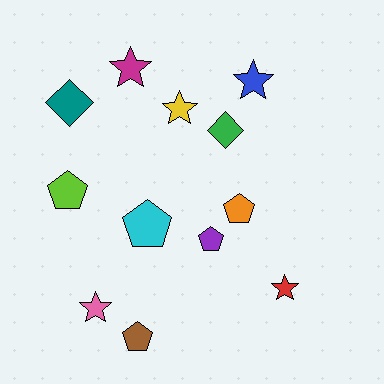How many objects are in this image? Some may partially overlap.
There are 12 objects.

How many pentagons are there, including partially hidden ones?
There are 5 pentagons.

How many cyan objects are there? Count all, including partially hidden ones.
There is 1 cyan object.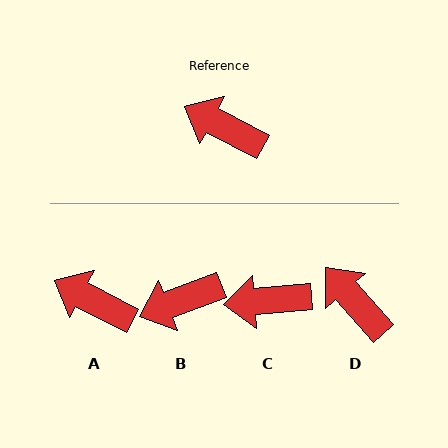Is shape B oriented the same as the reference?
No, it is off by about 49 degrees.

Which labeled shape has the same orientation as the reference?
A.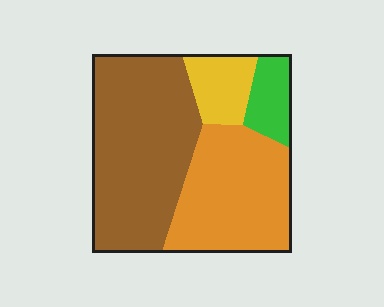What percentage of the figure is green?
Green takes up about one tenth (1/10) of the figure.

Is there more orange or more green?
Orange.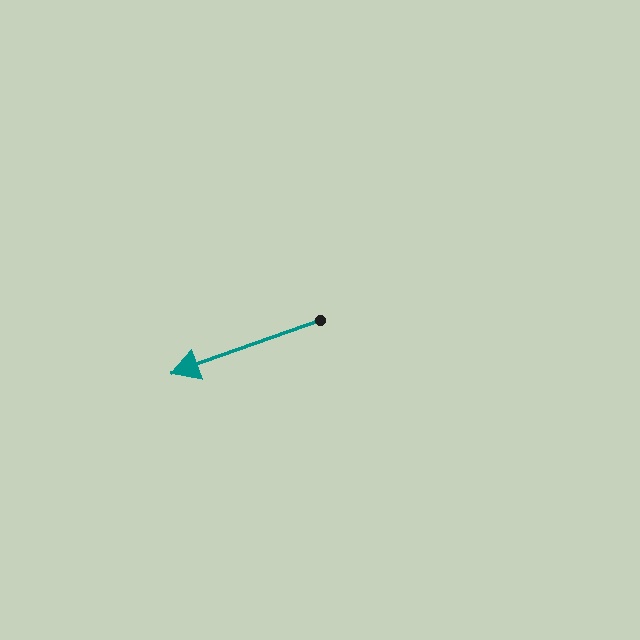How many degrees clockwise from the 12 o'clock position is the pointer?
Approximately 250 degrees.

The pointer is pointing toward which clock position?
Roughly 8 o'clock.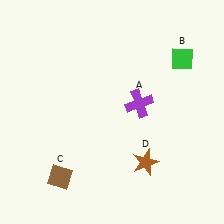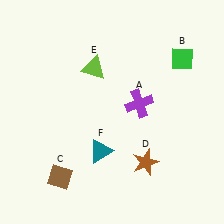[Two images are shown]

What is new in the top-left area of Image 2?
A lime triangle (E) was added in the top-left area of Image 2.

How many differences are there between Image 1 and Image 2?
There are 2 differences between the two images.